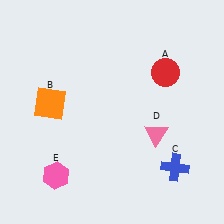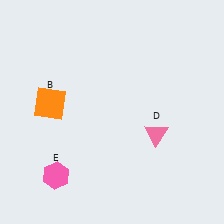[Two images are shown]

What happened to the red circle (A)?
The red circle (A) was removed in Image 2. It was in the top-right area of Image 1.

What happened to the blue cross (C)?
The blue cross (C) was removed in Image 2. It was in the bottom-right area of Image 1.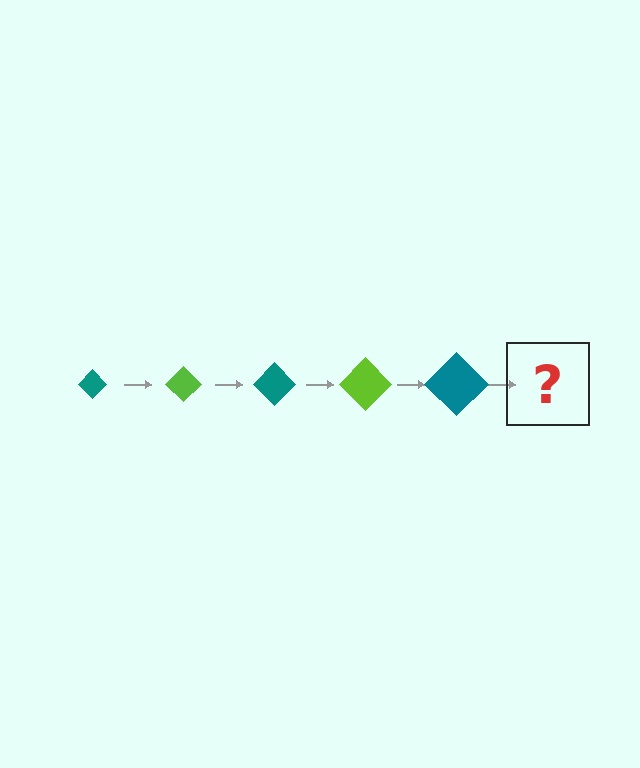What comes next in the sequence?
The next element should be a lime diamond, larger than the previous one.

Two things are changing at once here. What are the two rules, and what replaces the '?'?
The two rules are that the diamond grows larger each step and the color cycles through teal and lime. The '?' should be a lime diamond, larger than the previous one.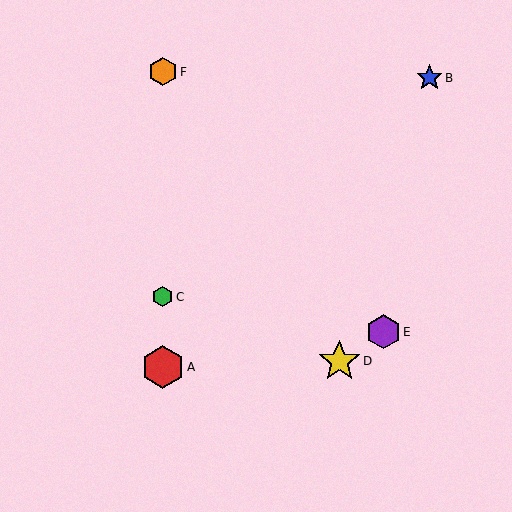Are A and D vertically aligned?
No, A is at x≈163 and D is at x≈339.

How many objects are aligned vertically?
3 objects (A, C, F) are aligned vertically.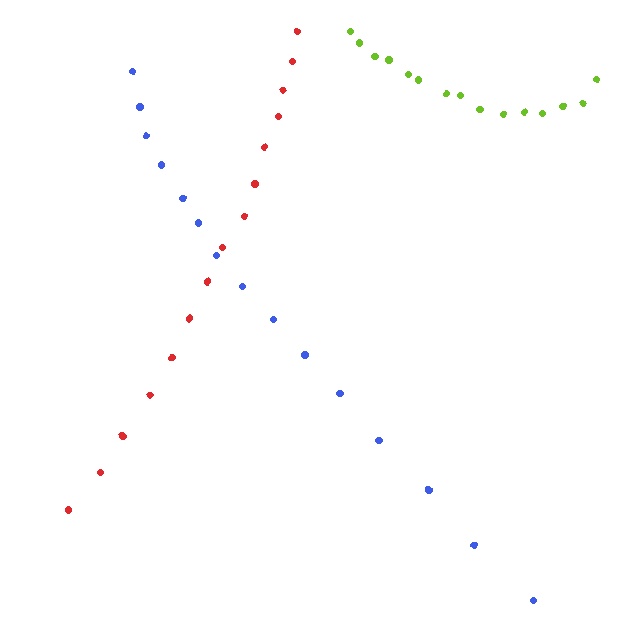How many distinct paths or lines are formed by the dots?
There are 3 distinct paths.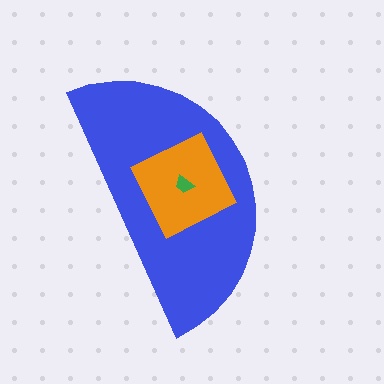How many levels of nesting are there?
3.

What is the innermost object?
The green trapezoid.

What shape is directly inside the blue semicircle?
The orange square.